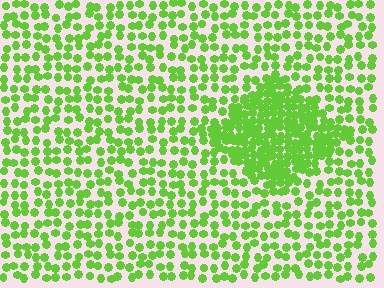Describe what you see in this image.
The image contains small lime elements arranged at two different densities. A diamond-shaped region is visible where the elements are more densely packed than the surrounding area.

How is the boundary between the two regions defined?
The boundary is defined by a change in element density (approximately 2.3x ratio). All elements are the same color, size, and shape.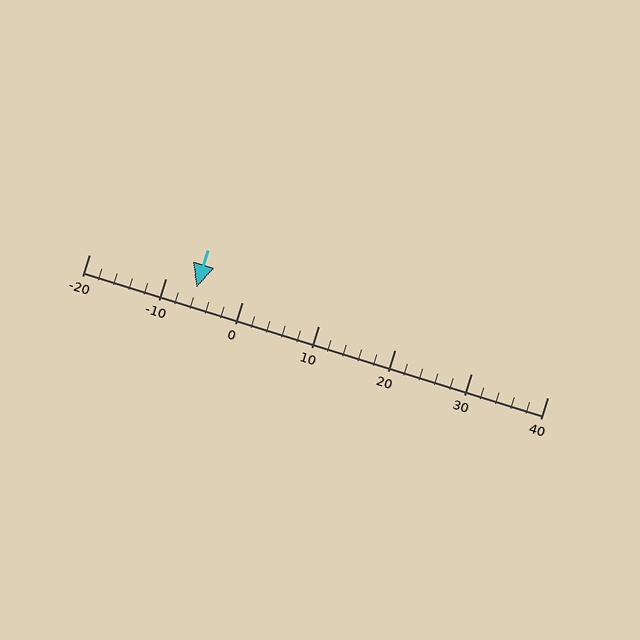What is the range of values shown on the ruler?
The ruler shows values from -20 to 40.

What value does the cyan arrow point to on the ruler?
The cyan arrow points to approximately -6.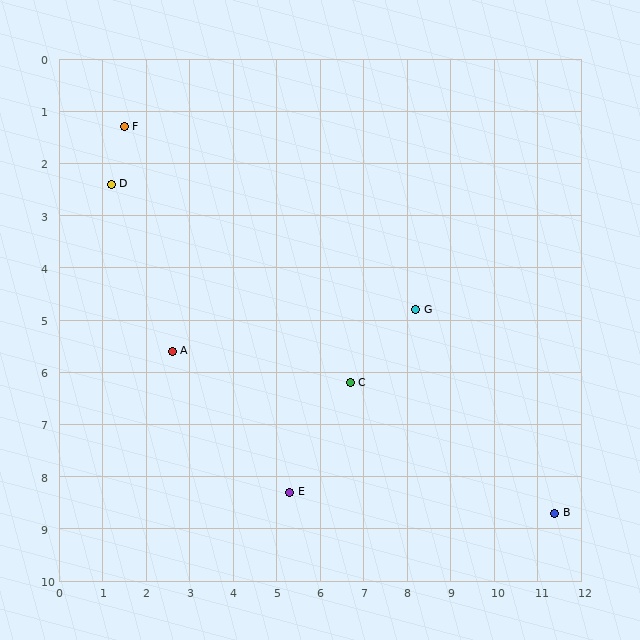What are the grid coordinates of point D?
Point D is at approximately (1.2, 2.4).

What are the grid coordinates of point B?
Point B is at approximately (11.4, 8.7).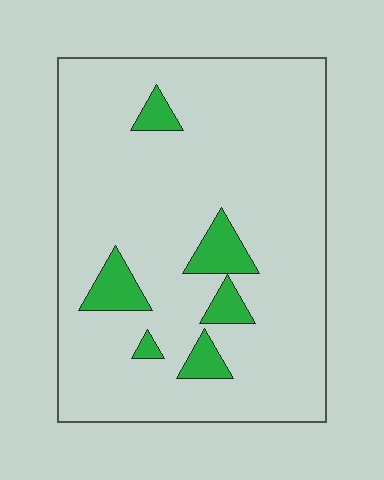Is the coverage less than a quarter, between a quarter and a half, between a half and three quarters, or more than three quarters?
Less than a quarter.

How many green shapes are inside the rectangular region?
6.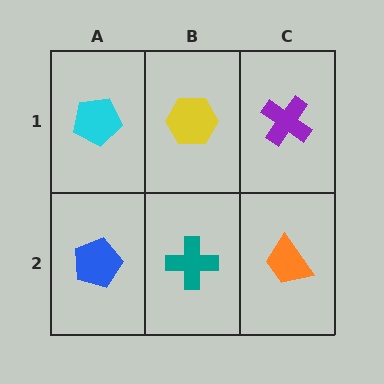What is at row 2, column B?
A teal cross.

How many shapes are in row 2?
3 shapes.